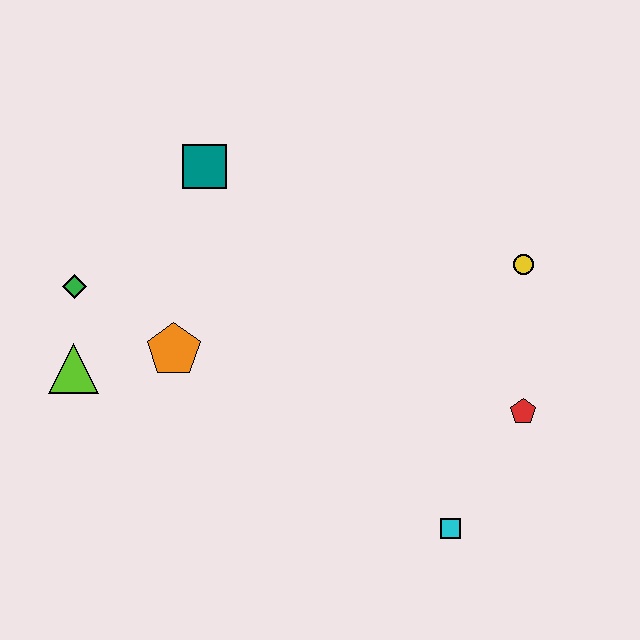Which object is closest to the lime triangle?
The green diamond is closest to the lime triangle.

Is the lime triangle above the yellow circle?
No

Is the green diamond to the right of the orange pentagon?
No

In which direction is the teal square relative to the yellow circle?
The teal square is to the left of the yellow circle.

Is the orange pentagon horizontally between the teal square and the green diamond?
Yes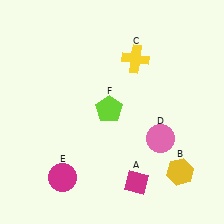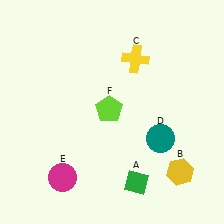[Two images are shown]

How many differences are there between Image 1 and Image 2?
There are 2 differences between the two images.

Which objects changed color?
A changed from magenta to green. D changed from pink to teal.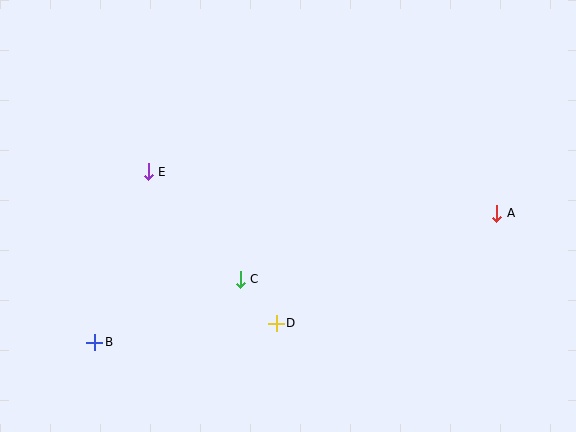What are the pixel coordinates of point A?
Point A is at (497, 213).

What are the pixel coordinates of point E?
Point E is at (148, 172).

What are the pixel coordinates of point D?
Point D is at (276, 323).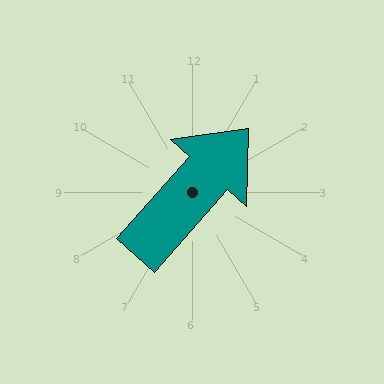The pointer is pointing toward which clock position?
Roughly 1 o'clock.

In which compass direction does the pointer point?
Northeast.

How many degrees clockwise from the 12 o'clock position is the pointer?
Approximately 42 degrees.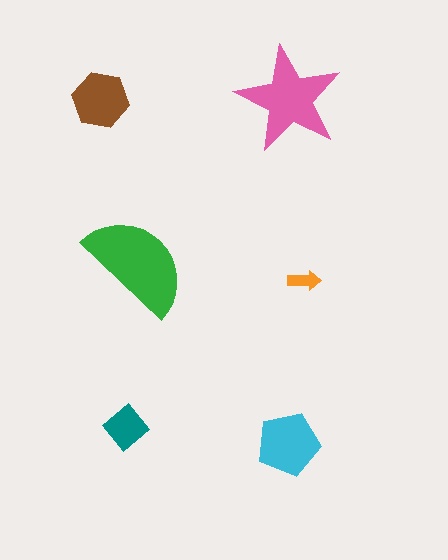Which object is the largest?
The green semicircle.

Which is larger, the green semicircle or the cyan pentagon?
The green semicircle.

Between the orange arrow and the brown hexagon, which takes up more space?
The brown hexagon.